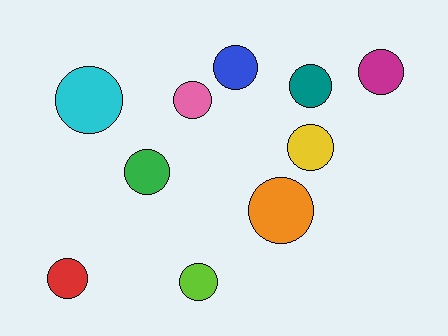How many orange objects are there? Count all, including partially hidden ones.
There is 1 orange object.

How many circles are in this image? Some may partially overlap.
There are 10 circles.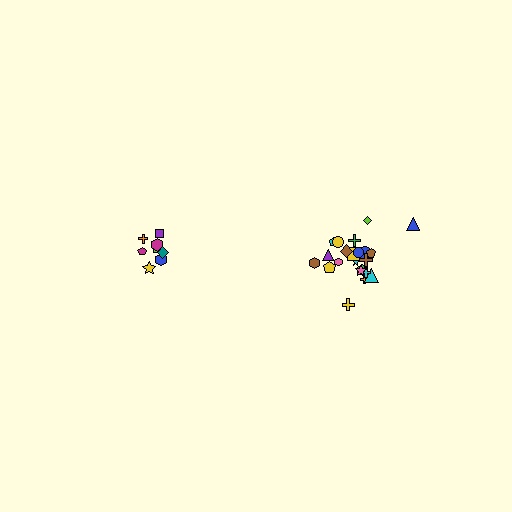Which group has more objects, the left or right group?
The right group.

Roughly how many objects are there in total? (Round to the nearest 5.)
Roughly 30 objects in total.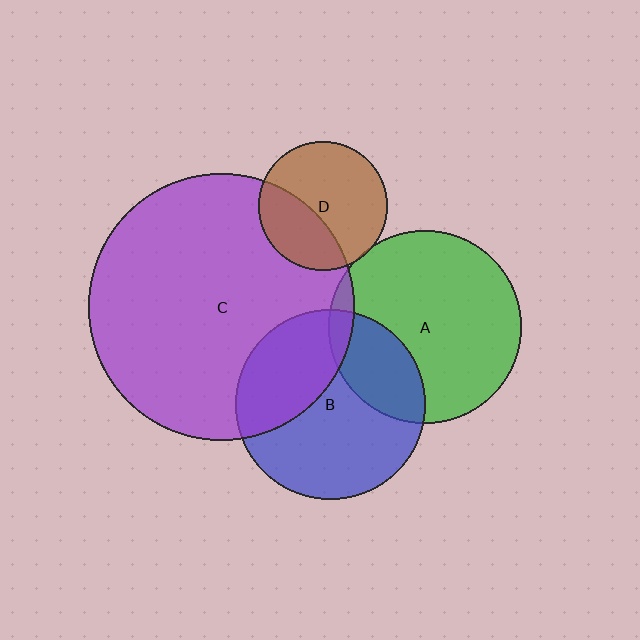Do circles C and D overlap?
Yes.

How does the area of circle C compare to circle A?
Approximately 1.9 times.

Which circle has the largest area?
Circle C (purple).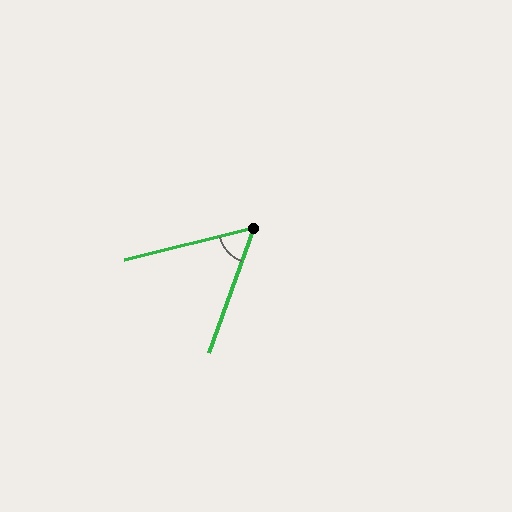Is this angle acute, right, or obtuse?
It is acute.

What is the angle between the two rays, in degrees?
Approximately 56 degrees.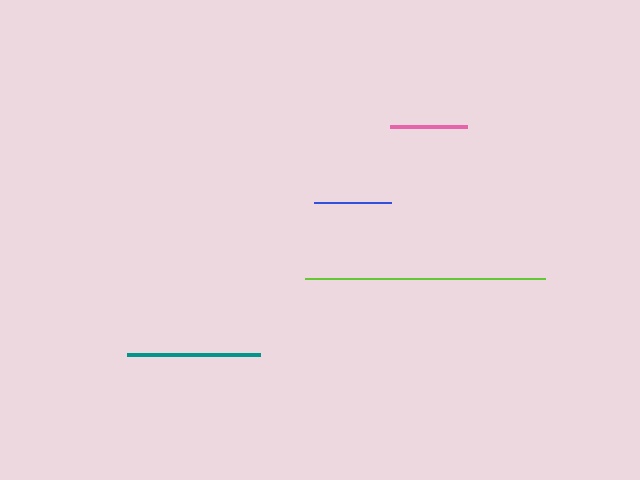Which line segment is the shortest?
The pink line is the shortest at approximately 77 pixels.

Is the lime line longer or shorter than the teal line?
The lime line is longer than the teal line.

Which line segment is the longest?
The lime line is the longest at approximately 240 pixels.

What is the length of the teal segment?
The teal segment is approximately 133 pixels long.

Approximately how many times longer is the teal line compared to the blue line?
The teal line is approximately 1.7 times the length of the blue line.